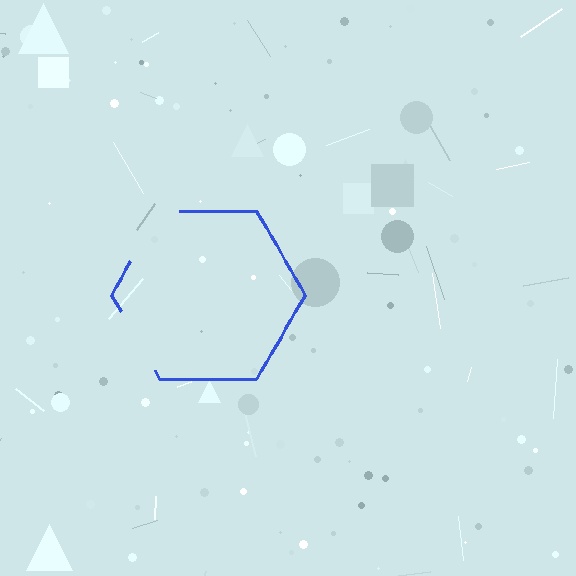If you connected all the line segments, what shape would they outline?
They would outline a hexagon.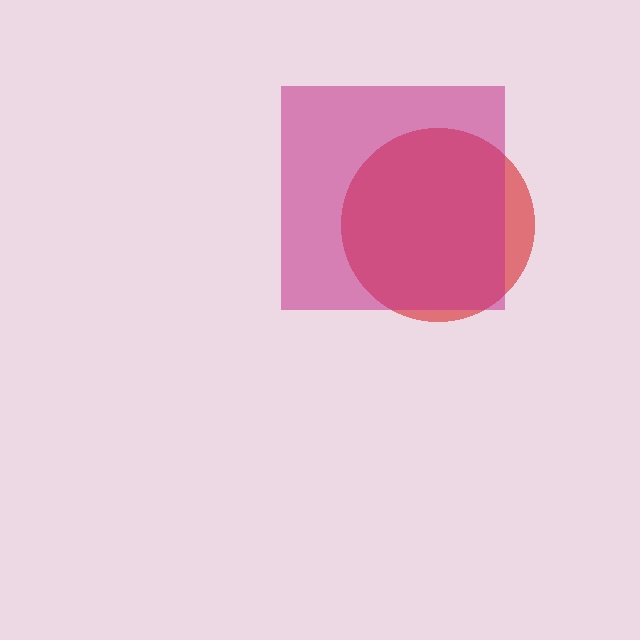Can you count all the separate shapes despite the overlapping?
Yes, there are 2 separate shapes.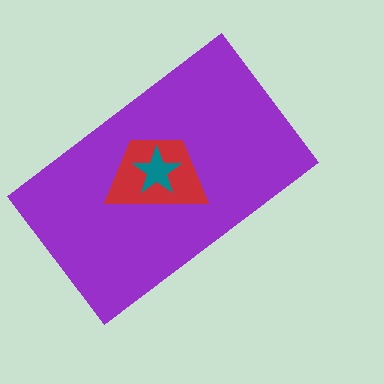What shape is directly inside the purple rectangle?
The red trapezoid.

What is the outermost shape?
The purple rectangle.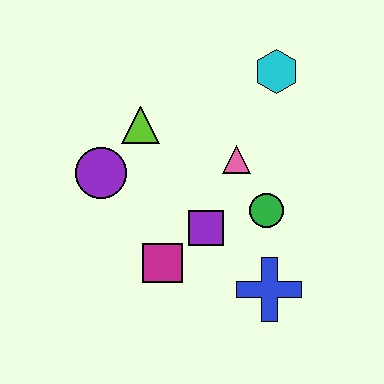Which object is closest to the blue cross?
The green circle is closest to the blue cross.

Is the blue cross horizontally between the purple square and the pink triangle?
No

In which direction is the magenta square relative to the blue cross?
The magenta square is to the left of the blue cross.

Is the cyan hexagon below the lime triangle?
No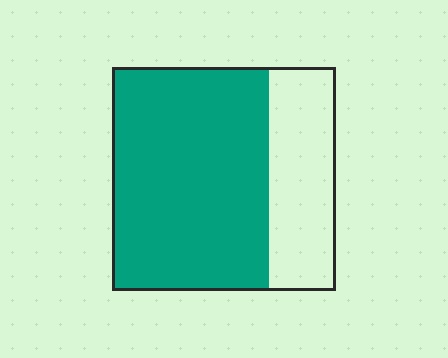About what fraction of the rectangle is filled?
About two thirds (2/3).